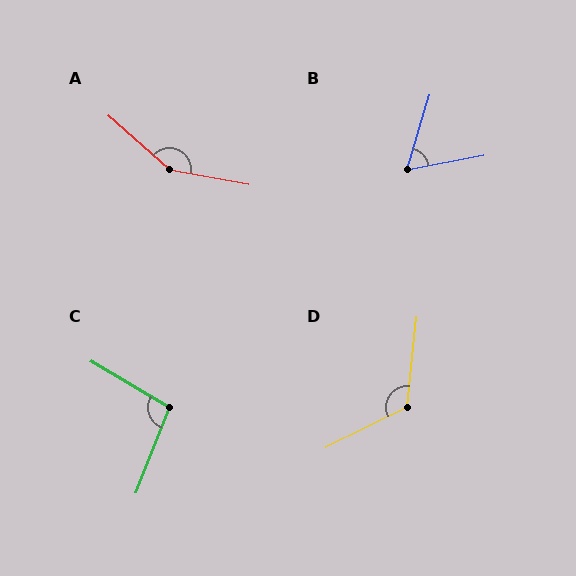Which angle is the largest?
A, at approximately 149 degrees.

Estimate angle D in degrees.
Approximately 122 degrees.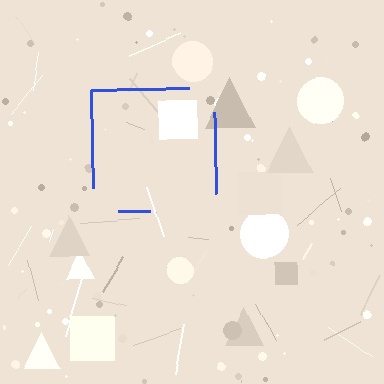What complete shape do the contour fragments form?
The contour fragments form a square.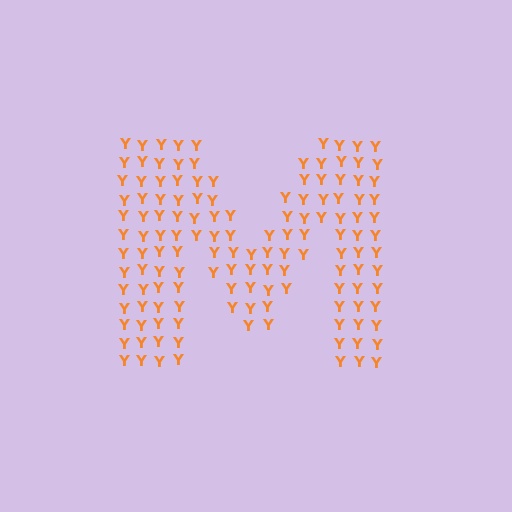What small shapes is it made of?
It is made of small letter Y's.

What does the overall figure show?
The overall figure shows the letter M.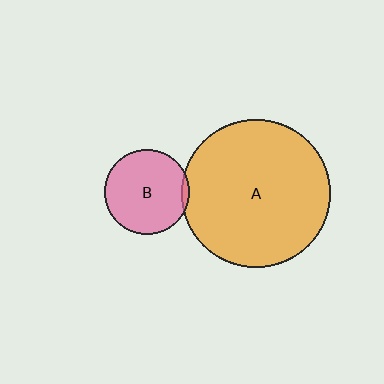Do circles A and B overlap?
Yes.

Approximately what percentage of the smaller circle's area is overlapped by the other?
Approximately 5%.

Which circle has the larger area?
Circle A (orange).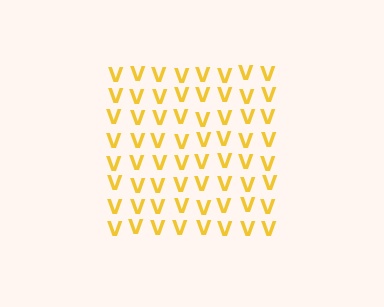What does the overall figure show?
The overall figure shows a square.